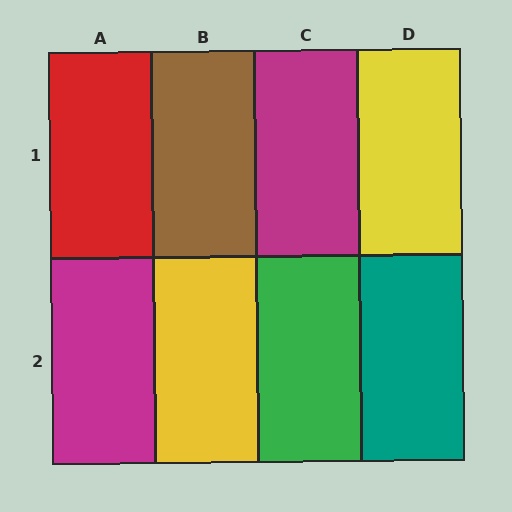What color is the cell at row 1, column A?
Red.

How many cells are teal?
1 cell is teal.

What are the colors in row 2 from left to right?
Magenta, yellow, green, teal.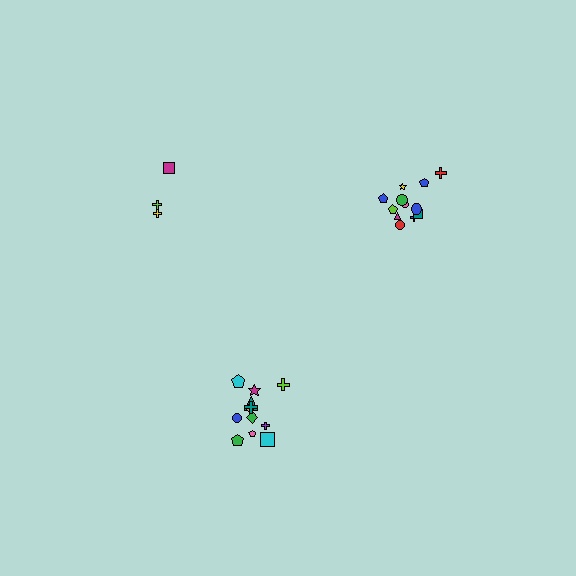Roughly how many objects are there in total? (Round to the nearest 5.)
Roughly 25 objects in total.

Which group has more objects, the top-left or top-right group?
The top-right group.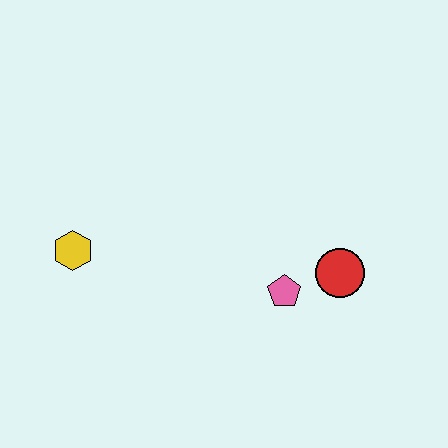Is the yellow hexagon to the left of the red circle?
Yes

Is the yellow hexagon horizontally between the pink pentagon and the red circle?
No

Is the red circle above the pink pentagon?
Yes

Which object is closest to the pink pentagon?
The red circle is closest to the pink pentagon.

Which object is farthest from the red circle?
The yellow hexagon is farthest from the red circle.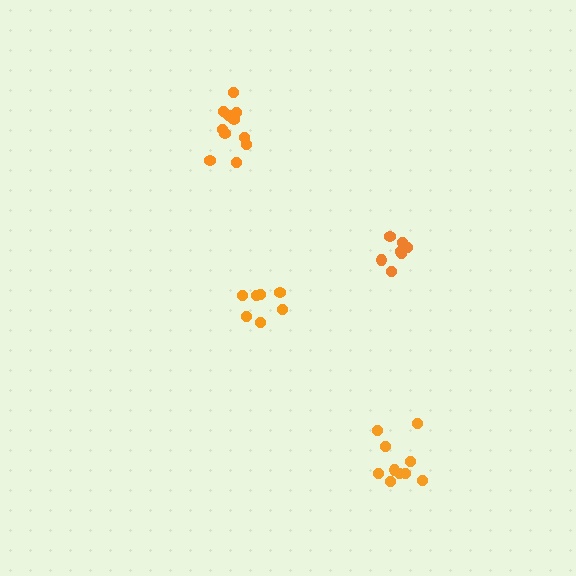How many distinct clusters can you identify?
There are 4 distinct clusters.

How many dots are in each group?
Group 1: 11 dots, Group 2: 7 dots, Group 3: 7 dots, Group 4: 10 dots (35 total).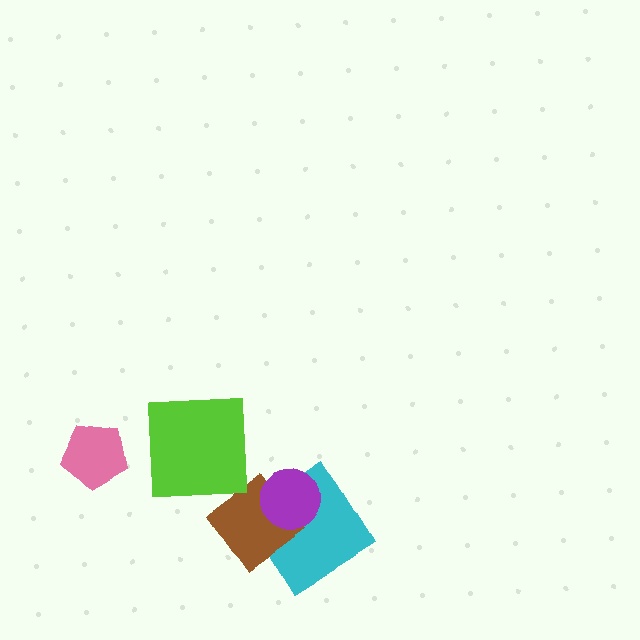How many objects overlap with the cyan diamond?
2 objects overlap with the cyan diamond.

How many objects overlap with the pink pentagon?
0 objects overlap with the pink pentagon.